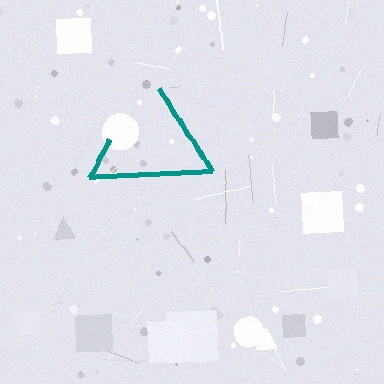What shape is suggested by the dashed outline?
The dashed outline suggests a triangle.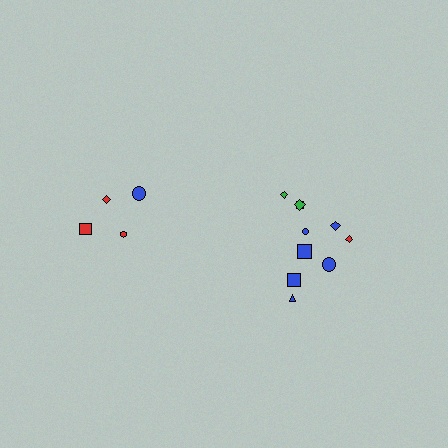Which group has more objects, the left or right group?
The right group.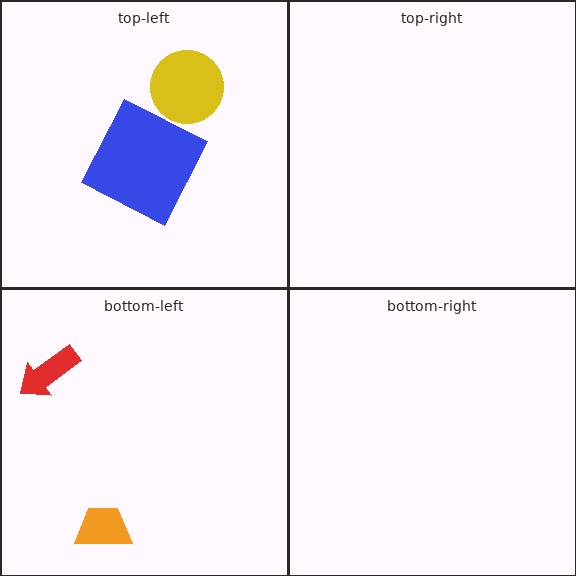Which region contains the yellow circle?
The top-left region.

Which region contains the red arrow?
The bottom-left region.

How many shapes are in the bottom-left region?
2.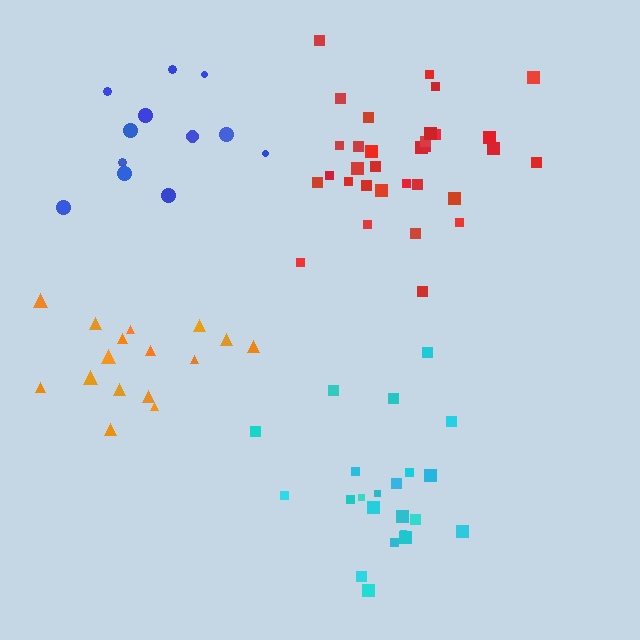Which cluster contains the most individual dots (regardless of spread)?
Red (32).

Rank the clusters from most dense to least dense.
red, cyan, orange, blue.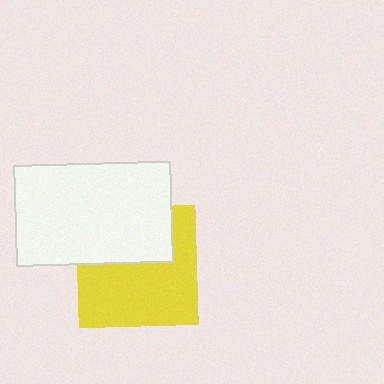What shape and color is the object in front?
The object in front is a white rectangle.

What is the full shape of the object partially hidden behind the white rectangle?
The partially hidden object is a yellow square.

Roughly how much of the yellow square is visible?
About half of it is visible (roughly 63%).